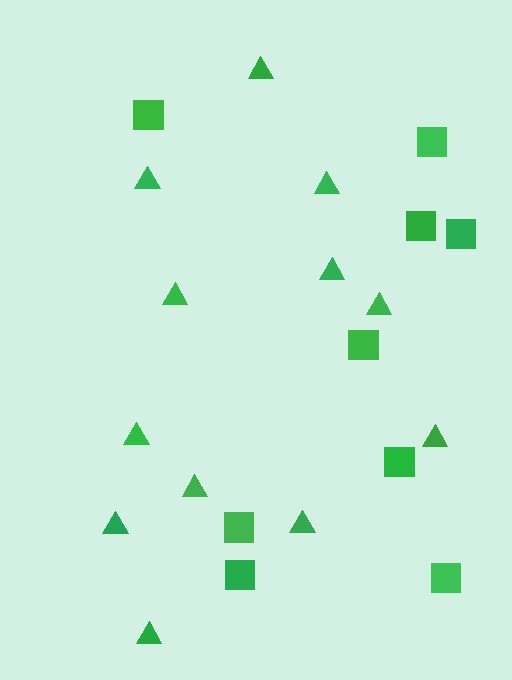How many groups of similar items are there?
There are 2 groups: one group of squares (9) and one group of triangles (12).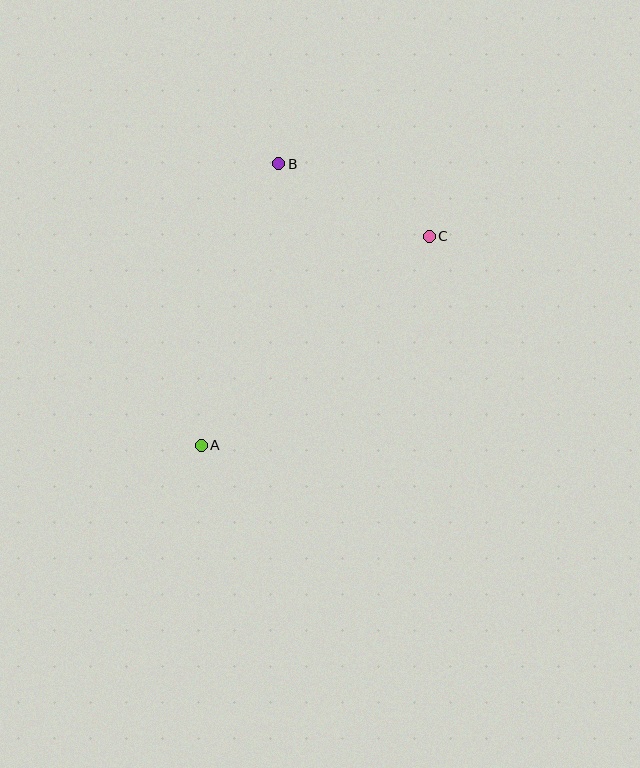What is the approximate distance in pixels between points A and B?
The distance between A and B is approximately 292 pixels.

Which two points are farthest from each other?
Points A and C are farthest from each other.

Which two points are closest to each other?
Points B and C are closest to each other.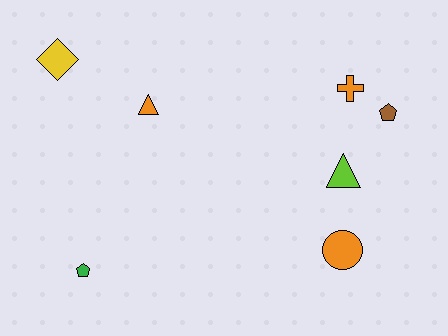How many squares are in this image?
There are no squares.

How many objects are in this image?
There are 7 objects.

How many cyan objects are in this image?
There are no cyan objects.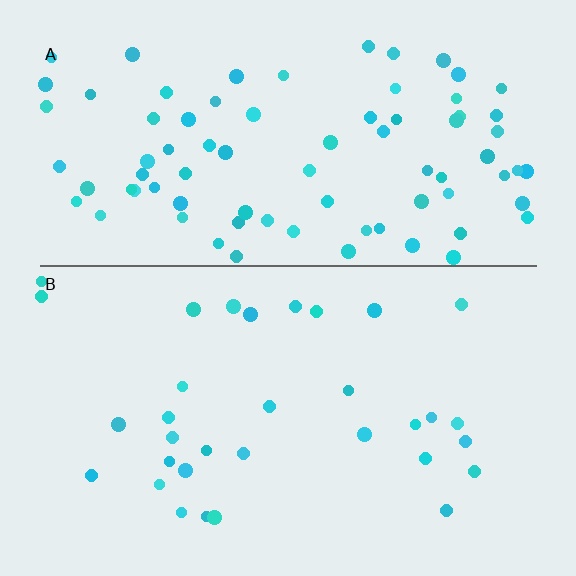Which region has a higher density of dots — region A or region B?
A (the top).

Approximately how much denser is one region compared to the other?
Approximately 2.5× — region A over region B.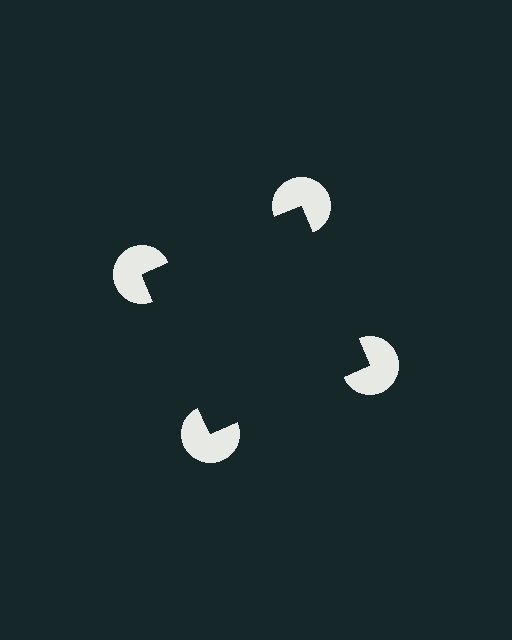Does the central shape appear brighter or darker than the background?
It typically appears slightly darker than the background, even though no actual brightness change is drawn.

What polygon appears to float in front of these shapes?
An illusory square — its edges are inferred from the aligned wedge cuts in the pac-man discs, not physically drawn.